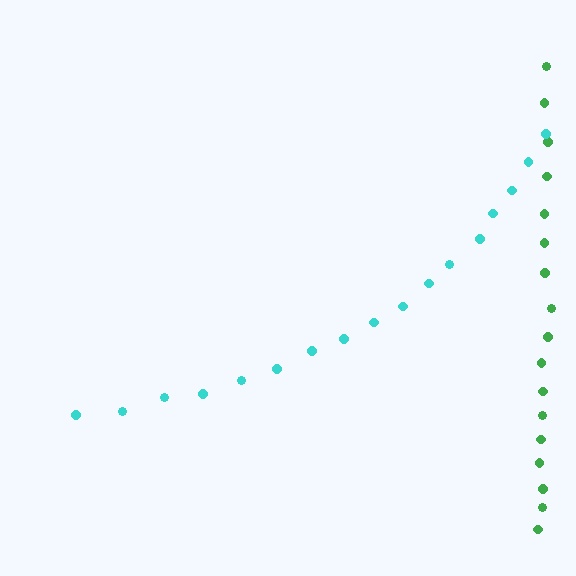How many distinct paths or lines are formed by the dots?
There are 2 distinct paths.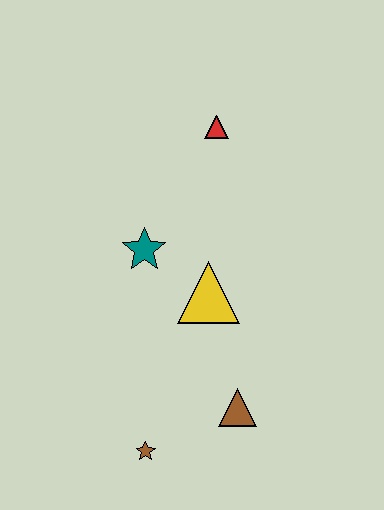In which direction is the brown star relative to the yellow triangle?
The brown star is below the yellow triangle.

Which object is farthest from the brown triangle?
The red triangle is farthest from the brown triangle.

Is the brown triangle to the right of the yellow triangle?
Yes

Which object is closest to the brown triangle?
The brown star is closest to the brown triangle.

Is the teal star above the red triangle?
No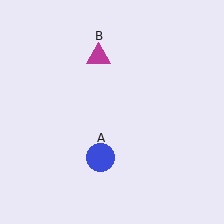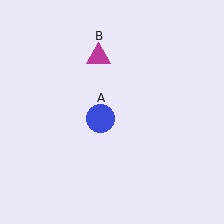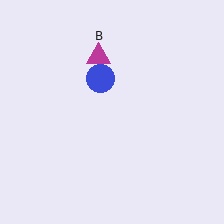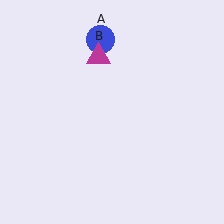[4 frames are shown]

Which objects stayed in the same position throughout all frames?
Magenta triangle (object B) remained stationary.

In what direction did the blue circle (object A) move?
The blue circle (object A) moved up.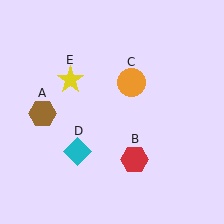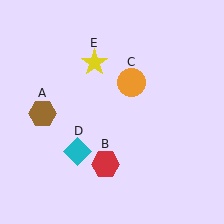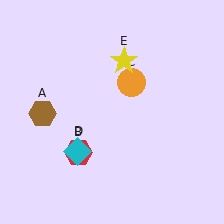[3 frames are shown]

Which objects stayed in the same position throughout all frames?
Brown hexagon (object A) and orange circle (object C) and cyan diamond (object D) remained stationary.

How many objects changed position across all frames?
2 objects changed position: red hexagon (object B), yellow star (object E).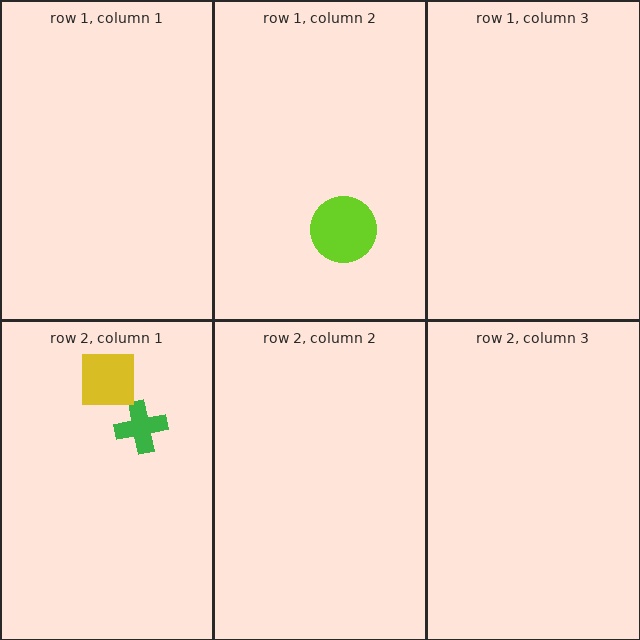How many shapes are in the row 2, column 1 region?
2.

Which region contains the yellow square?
The row 2, column 1 region.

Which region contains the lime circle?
The row 1, column 2 region.